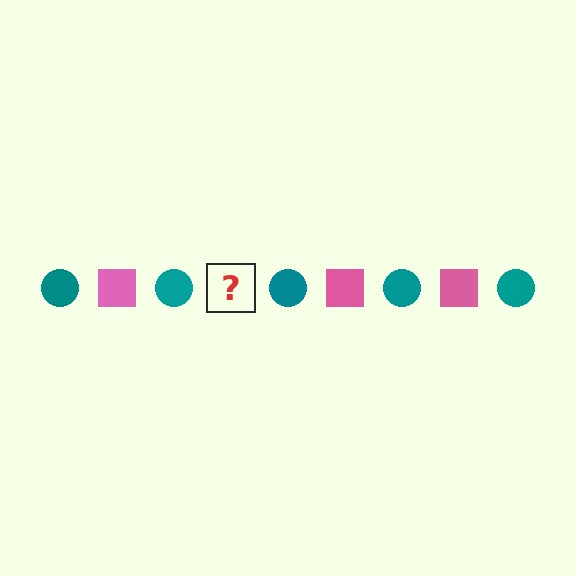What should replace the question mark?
The question mark should be replaced with a pink square.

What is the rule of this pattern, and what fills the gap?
The rule is that the pattern alternates between teal circle and pink square. The gap should be filled with a pink square.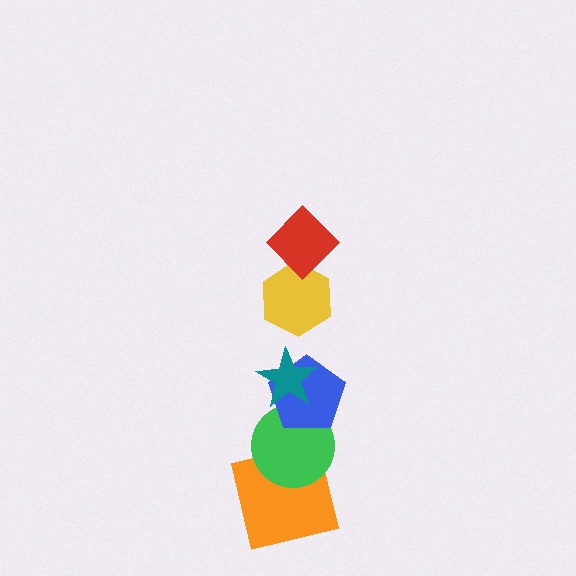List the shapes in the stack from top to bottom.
From top to bottom: the red diamond, the yellow hexagon, the teal star, the blue pentagon, the green circle, the orange square.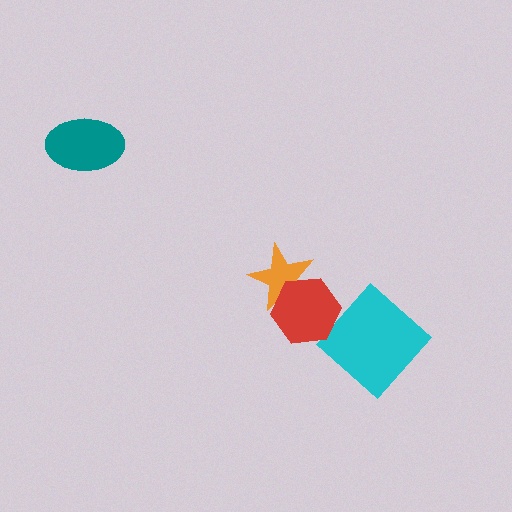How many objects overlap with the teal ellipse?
0 objects overlap with the teal ellipse.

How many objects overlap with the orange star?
1 object overlaps with the orange star.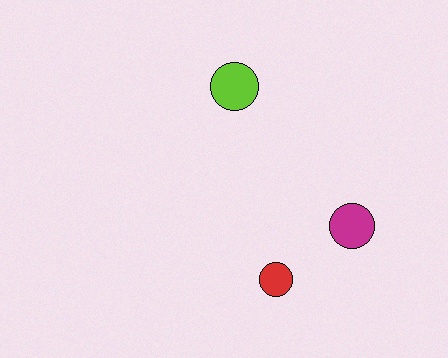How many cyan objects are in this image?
There are no cyan objects.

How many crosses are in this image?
There are no crosses.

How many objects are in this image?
There are 3 objects.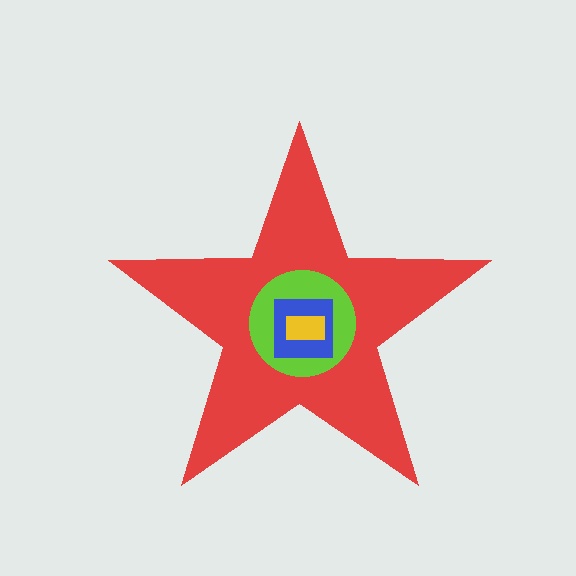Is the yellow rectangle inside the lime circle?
Yes.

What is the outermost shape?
The red star.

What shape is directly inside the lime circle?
The blue square.